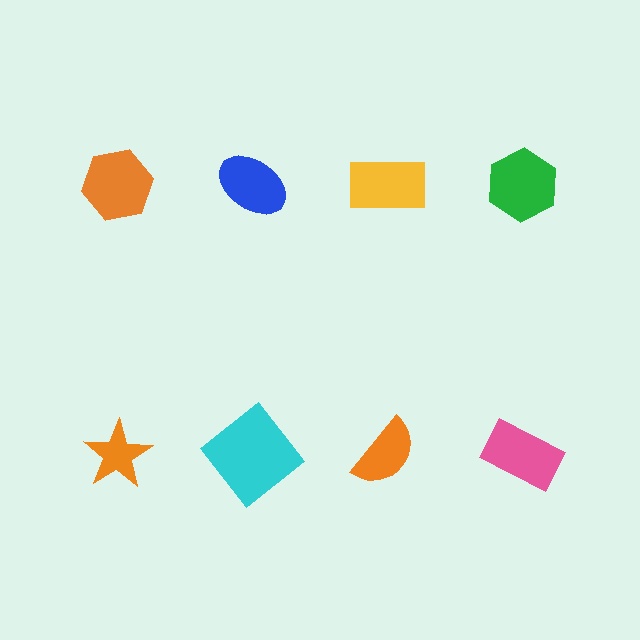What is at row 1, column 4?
A green hexagon.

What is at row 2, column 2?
A cyan diamond.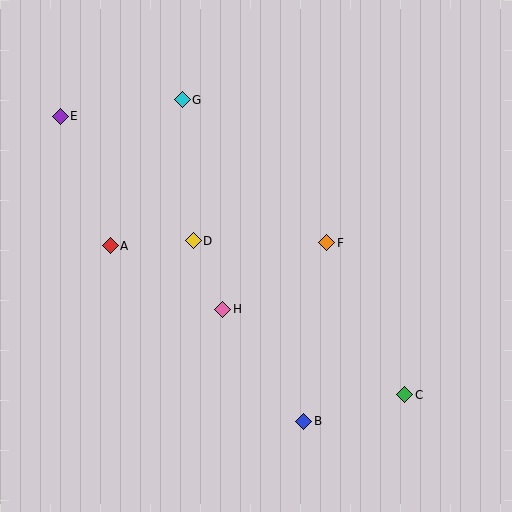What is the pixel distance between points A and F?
The distance between A and F is 217 pixels.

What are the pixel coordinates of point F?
Point F is at (327, 243).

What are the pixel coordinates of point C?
Point C is at (405, 395).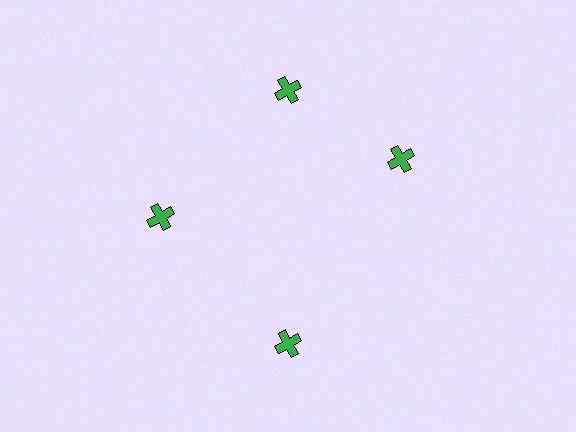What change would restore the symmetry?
The symmetry would be restored by rotating it back into even spacing with its neighbors so that all 4 crosses sit at equal angles and equal distance from the center.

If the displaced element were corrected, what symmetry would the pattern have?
It would have 4-fold rotational symmetry — the pattern would map onto itself every 90 degrees.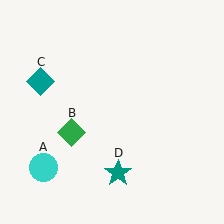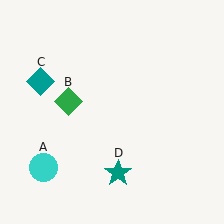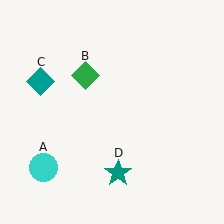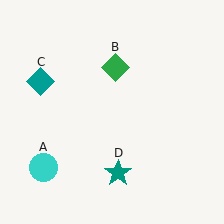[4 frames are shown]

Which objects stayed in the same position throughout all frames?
Cyan circle (object A) and teal diamond (object C) and teal star (object D) remained stationary.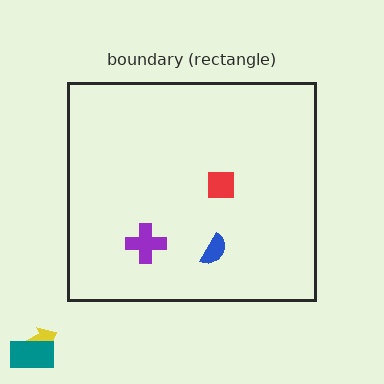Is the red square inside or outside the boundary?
Inside.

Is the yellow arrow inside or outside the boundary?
Outside.